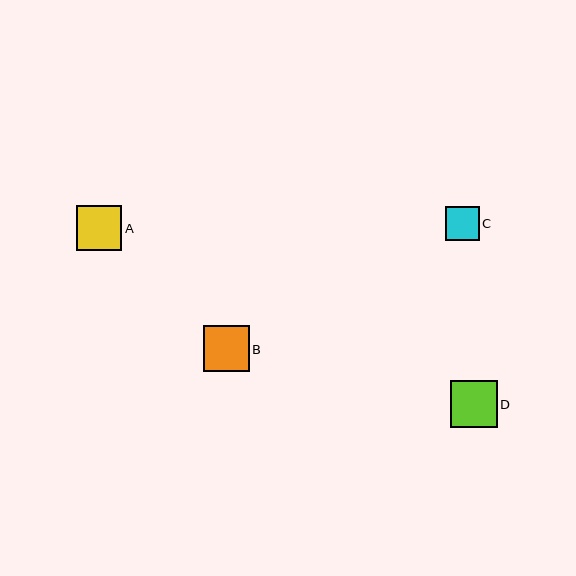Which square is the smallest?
Square C is the smallest with a size of approximately 34 pixels.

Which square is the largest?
Square D is the largest with a size of approximately 47 pixels.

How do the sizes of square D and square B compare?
Square D and square B are approximately the same size.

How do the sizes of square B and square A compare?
Square B and square A are approximately the same size.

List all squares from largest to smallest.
From largest to smallest: D, B, A, C.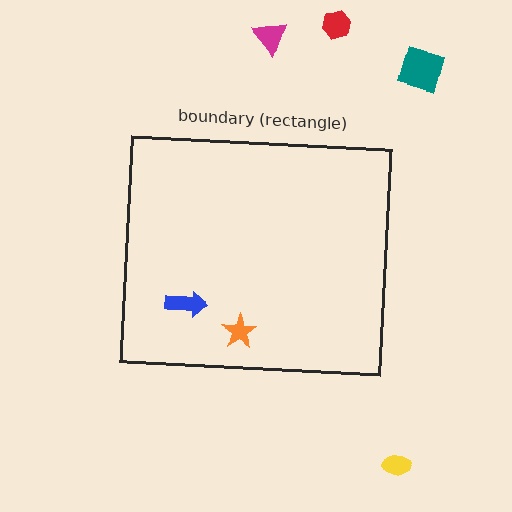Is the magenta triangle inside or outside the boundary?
Outside.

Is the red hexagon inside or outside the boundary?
Outside.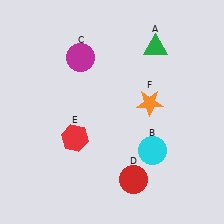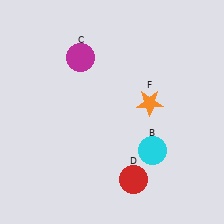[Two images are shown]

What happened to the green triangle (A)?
The green triangle (A) was removed in Image 2. It was in the top-right area of Image 1.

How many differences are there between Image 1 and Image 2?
There are 2 differences between the two images.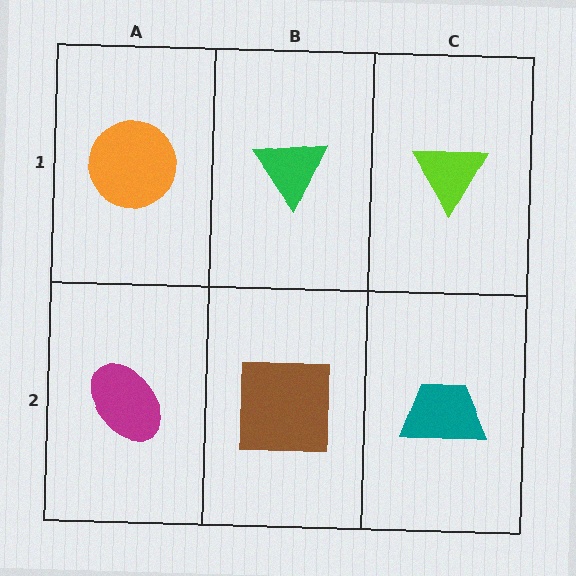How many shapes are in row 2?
3 shapes.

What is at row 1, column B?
A green triangle.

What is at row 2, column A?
A magenta ellipse.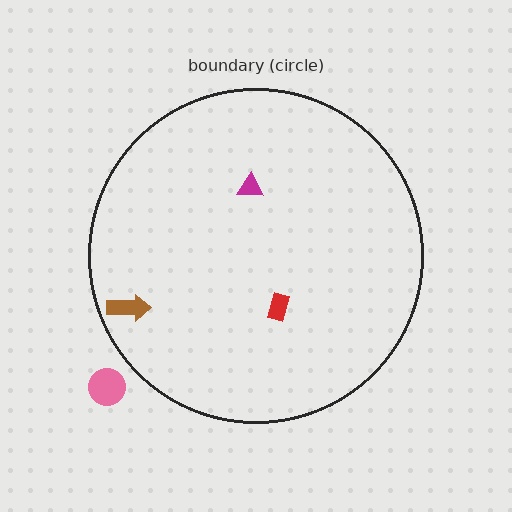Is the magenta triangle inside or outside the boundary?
Inside.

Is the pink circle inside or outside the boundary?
Outside.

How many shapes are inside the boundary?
3 inside, 1 outside.